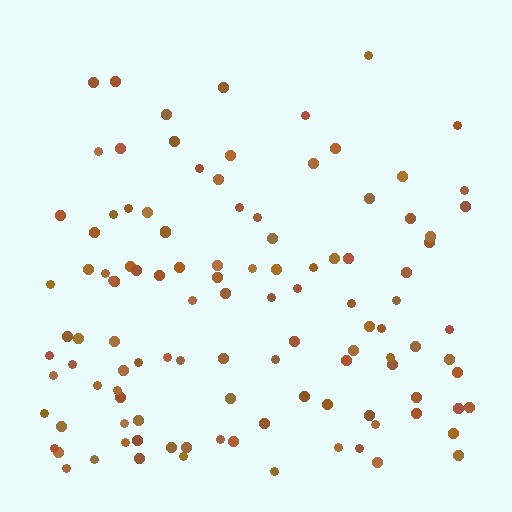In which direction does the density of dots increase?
From top to bottom, with the bottom side densest.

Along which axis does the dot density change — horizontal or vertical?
Vertical.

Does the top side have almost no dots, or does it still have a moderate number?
Still a moderate number, just noticeably fewer than the bottom.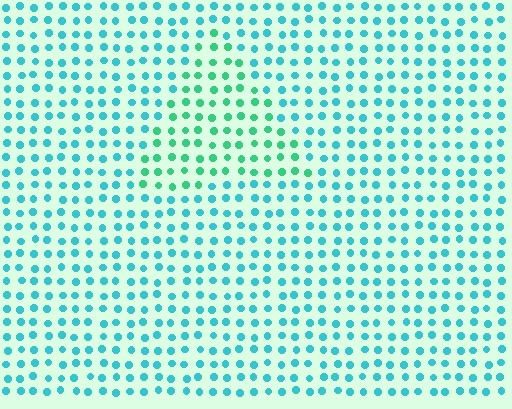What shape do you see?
I see a triangle.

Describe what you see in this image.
The image is filled with small cyan elements in a uniform arrangement. A triangle-shaped region is visible where the elements are tinted to a slightly different hue, forming a subtle color boundary.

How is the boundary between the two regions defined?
The boundary is defined purely by a slight shift in hue (about 33 degrees). Spacing, size, and orientation are identical on both sides.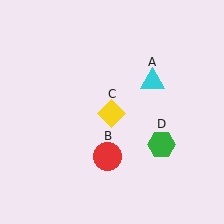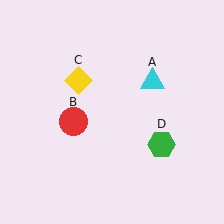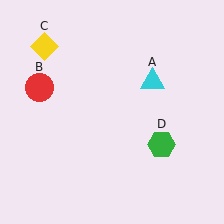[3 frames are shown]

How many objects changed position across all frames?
2 objects changed position: red circle (object B), yellow diamond (object C).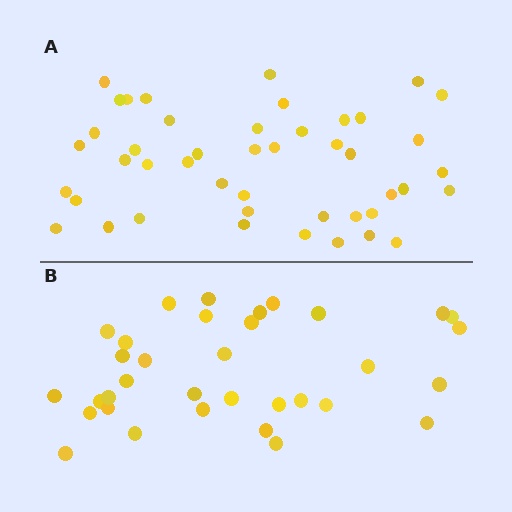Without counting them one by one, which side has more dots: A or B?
Region A (the top region) has more dots.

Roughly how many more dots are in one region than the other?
Region A has roughly 12 or so more dots than region B.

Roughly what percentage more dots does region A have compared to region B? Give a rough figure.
About 30% more.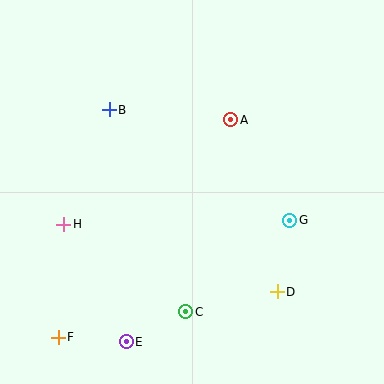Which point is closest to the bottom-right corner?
Point D is closest to the bottom-right corner.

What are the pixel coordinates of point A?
Point A is at (231, 120).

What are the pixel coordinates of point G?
Point G is at (290, 220).